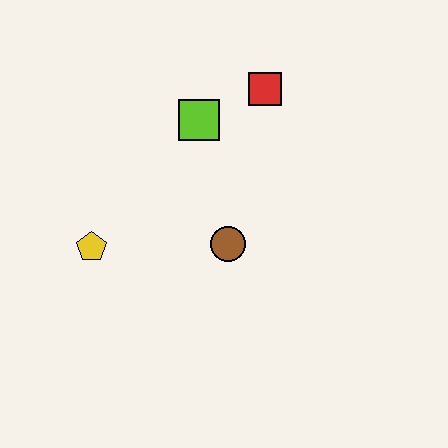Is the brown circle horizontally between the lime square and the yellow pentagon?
No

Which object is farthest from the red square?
The yellow pentagon is farthest from the red square.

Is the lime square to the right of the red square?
No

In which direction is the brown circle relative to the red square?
The brown circle is below the red square.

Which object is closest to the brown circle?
The lime square is closest to the brown circle.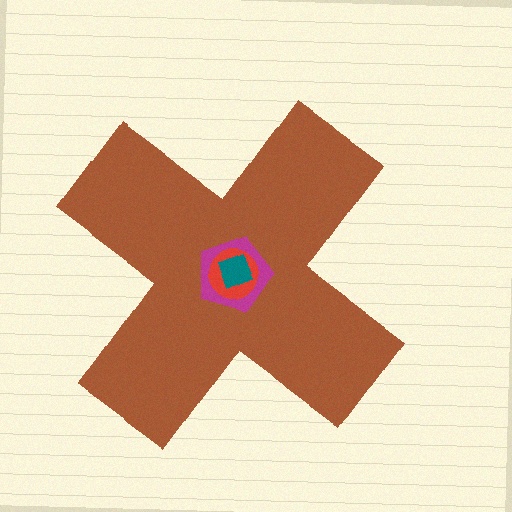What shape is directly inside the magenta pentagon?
The red circle.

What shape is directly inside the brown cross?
The magenta pentagon.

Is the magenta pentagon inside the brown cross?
Yes.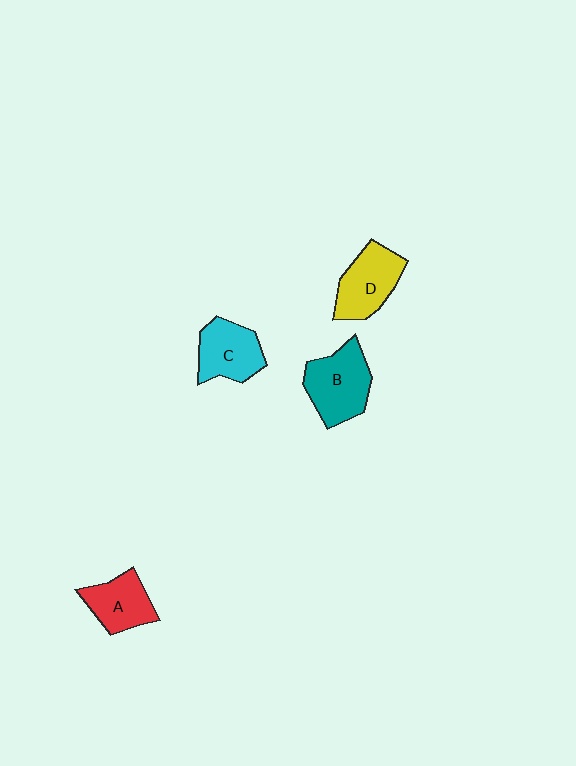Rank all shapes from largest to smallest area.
From largest to smallest: B (teal), D (yellow), C (cyan), A (red).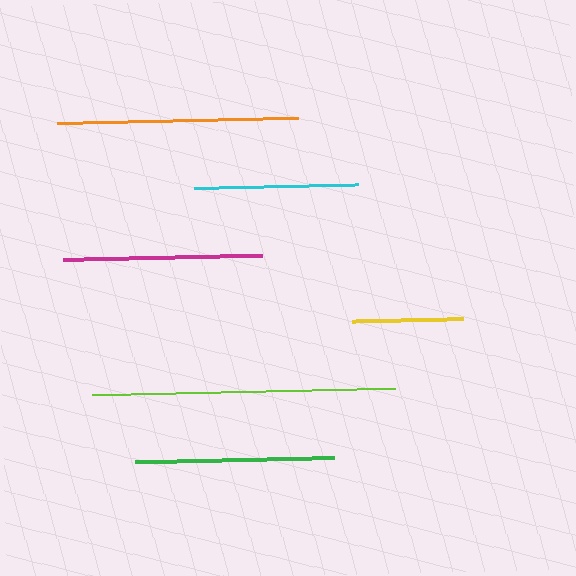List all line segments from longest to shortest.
From longest to shortest: lime, orange, magenta, green, cyan, yellow.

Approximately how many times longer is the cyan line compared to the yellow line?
The cyan line is approximately 1.5 times the length of the yellow line.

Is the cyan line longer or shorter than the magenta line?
The magenta line is longer than the cyan line.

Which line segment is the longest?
The lime line is the longest at approximately 303 pixels.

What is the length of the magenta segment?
The magenta segment is approximately 200 pixels long.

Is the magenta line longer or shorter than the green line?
The magenta line is longer than the green line.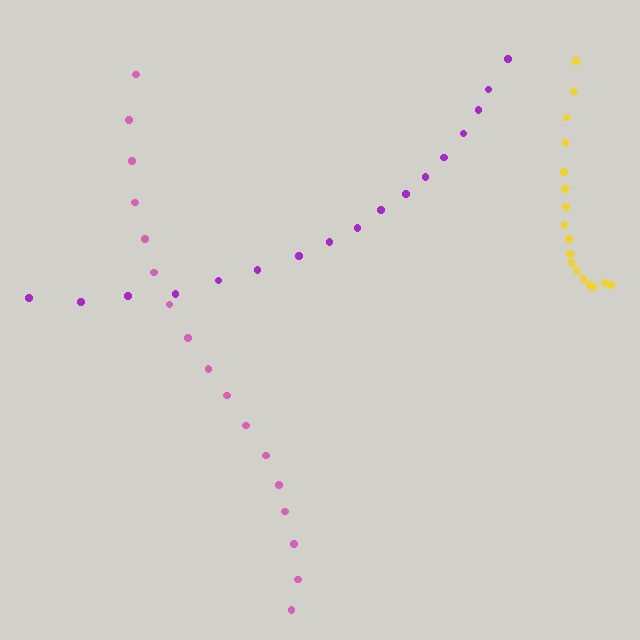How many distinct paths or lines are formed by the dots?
There are 3 distinct paths.